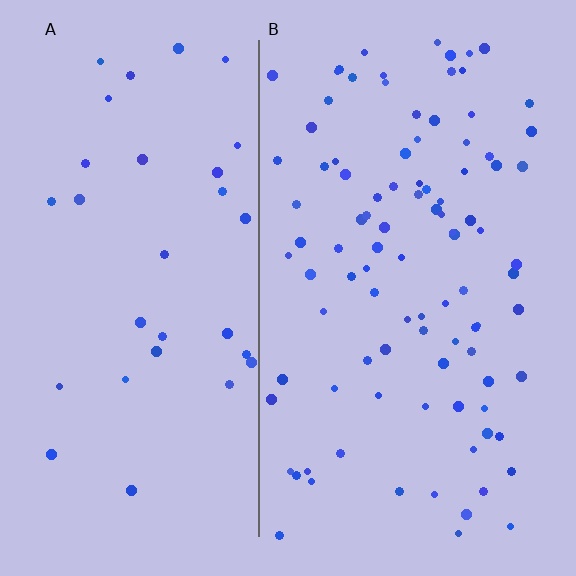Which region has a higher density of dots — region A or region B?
B (the right).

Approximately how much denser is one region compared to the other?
Approximately 3.0× — region B over region A.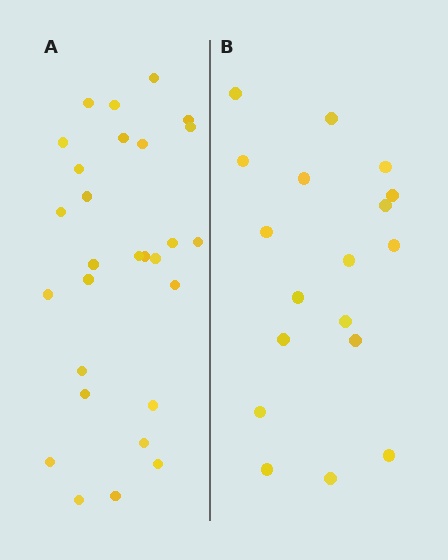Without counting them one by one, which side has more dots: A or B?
Region A (the left region) has more dots.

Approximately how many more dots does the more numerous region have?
Region A has roughly 10 or so more dots than region B.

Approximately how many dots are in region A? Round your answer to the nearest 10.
About 30 dots. (The exact count is 28, which rounds to 30.)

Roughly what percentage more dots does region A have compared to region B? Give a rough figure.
About 55% more.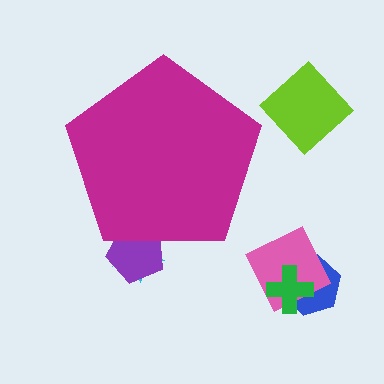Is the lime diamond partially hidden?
No, the lime diamond is fully visible.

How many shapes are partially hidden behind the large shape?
2 shapes are partially hidden.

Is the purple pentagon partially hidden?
Yes, the purple pentagon is partially hidden behind the magenta pentagon.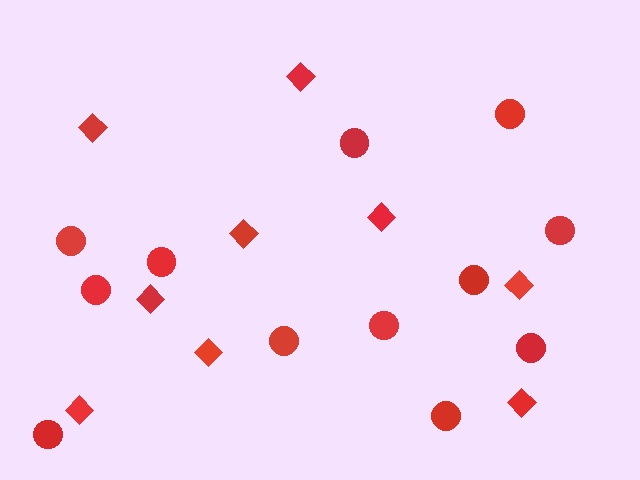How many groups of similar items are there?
There are 2 groups: one group of diamonds (9) and one group of circles (12).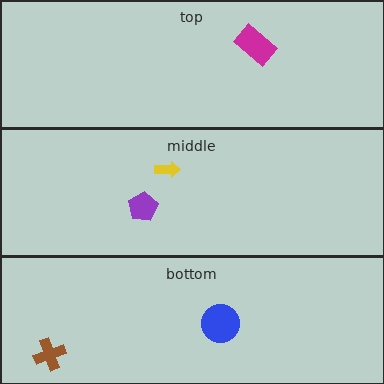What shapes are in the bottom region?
The blue circle, the brown cross.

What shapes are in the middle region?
The purple pentagon, the yellow arrow.